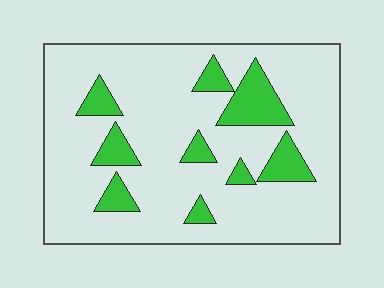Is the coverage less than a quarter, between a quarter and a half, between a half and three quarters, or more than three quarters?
Less than a quarter.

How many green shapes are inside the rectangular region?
9.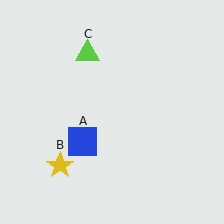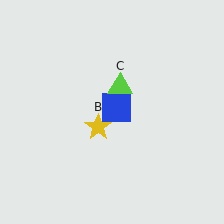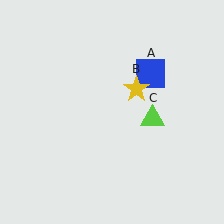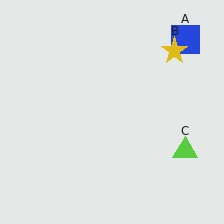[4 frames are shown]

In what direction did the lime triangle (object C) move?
The lime triangle (object C) moved down and to the right.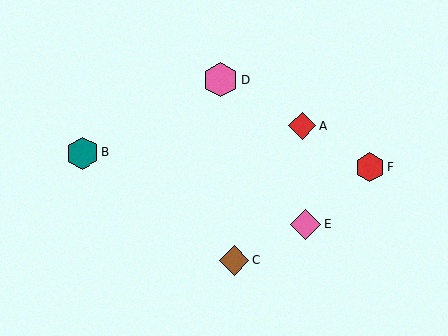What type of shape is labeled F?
Shape F is a red hexagon.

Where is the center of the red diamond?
The center of the red diamond is at (302, 126).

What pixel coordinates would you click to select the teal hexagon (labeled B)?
Click at (82, 153) to select the teal hexagon B.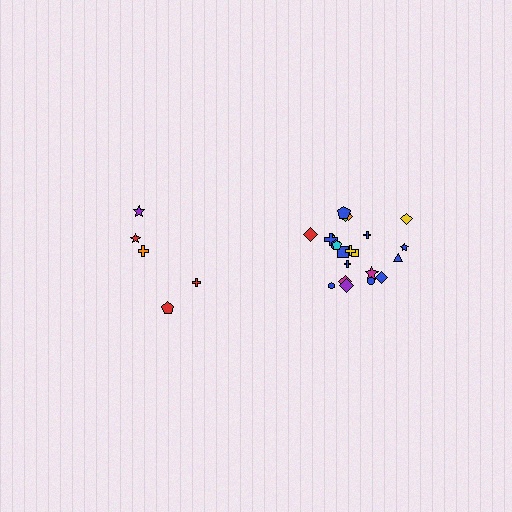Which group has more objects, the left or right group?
The right group.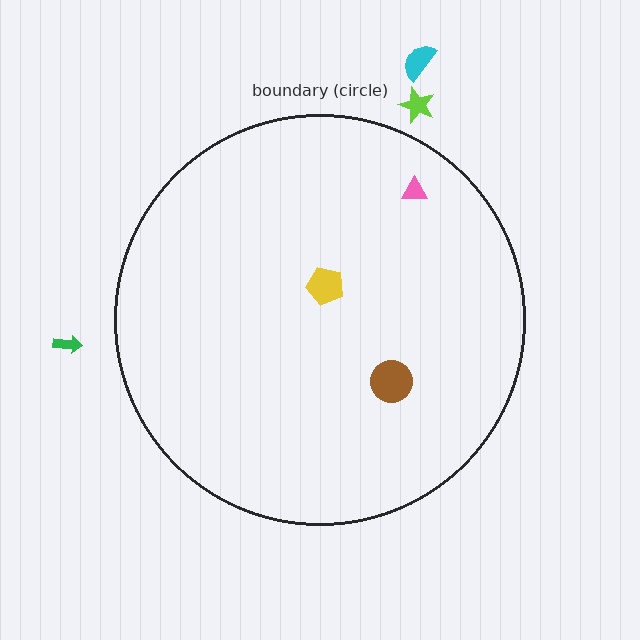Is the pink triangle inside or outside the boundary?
Inside.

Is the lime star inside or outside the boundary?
Outside.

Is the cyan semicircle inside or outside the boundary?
Outside.